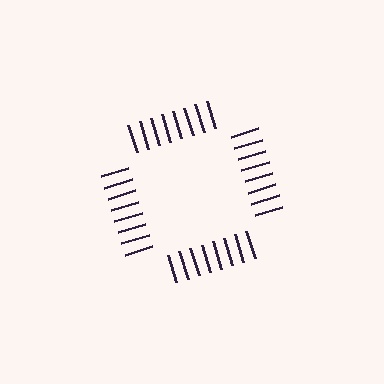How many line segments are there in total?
32 — 8 along each of the 4 edges.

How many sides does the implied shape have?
4 sides — the line-ends trace a square.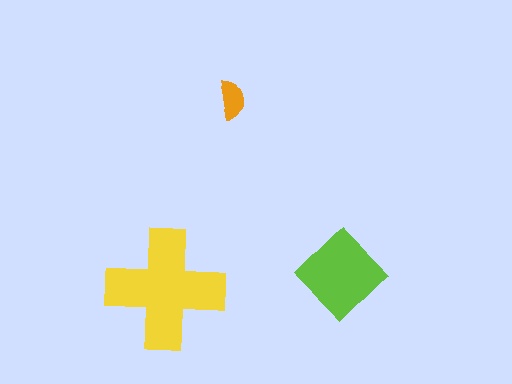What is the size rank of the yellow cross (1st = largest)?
1st.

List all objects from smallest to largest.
The orange semicircle, the lime diamond, the yellow cross.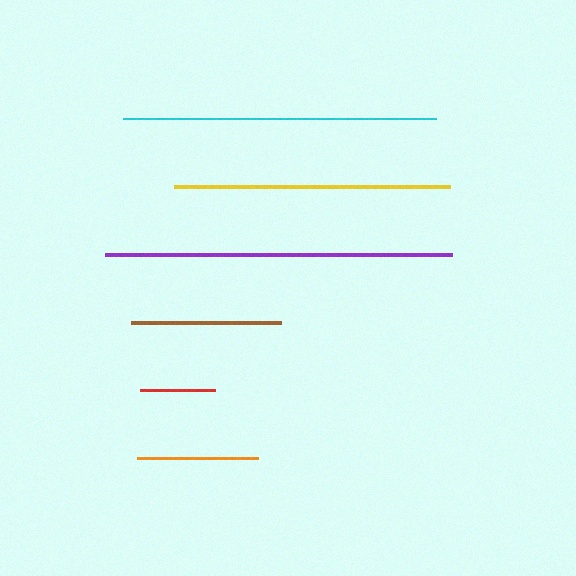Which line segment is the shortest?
The red line is the shortest at approximately 75 pixels.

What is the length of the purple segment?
The purple segment is approximately 347 pixels long.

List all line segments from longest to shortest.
From longest to shortest: purple, cyan, yellow, brown, orange, red.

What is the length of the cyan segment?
The cyan segment is approximately 312 pixels long.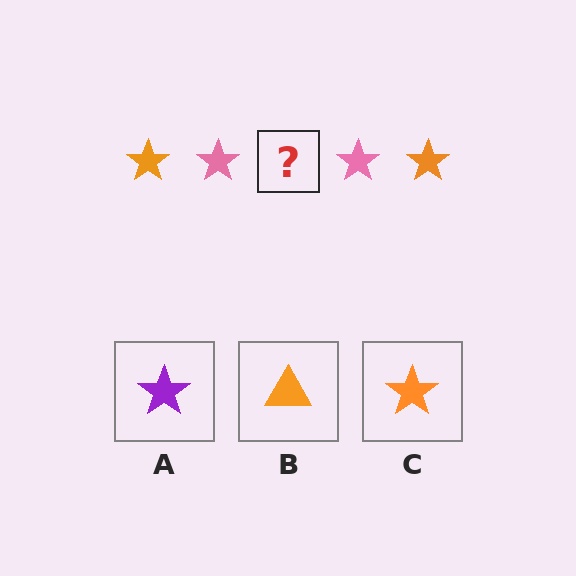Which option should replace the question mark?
Option C.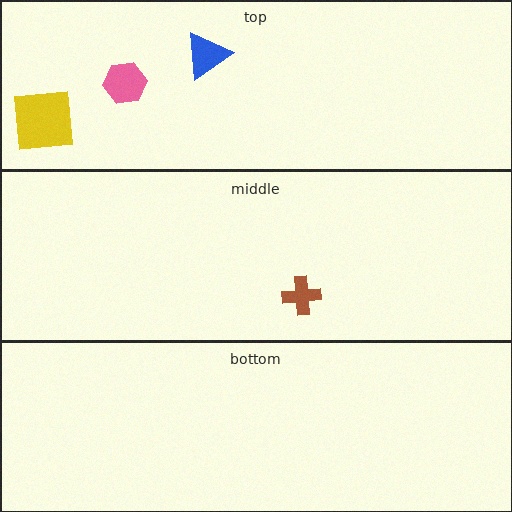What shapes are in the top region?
The blue triangle, the pink hexagon, the yellow square.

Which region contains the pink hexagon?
The top region.